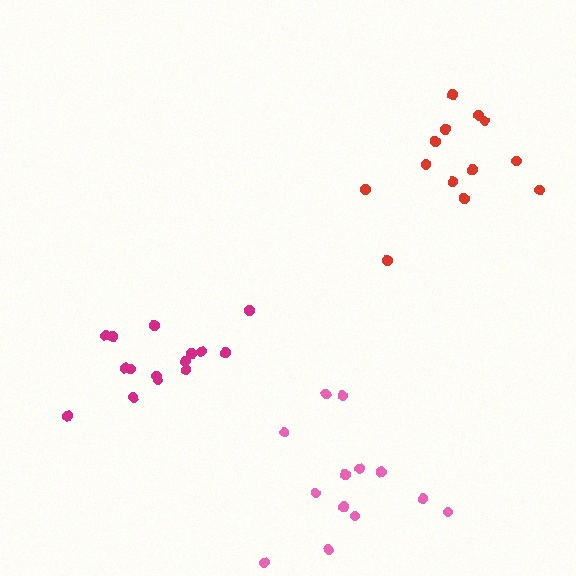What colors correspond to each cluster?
The clusters are colored: magenta, red, pink.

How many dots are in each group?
Group 1: 15 dots, Group 2: 13 dots, Group 3: 13 dots (41 total).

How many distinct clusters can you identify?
There are 3 distinct clusters.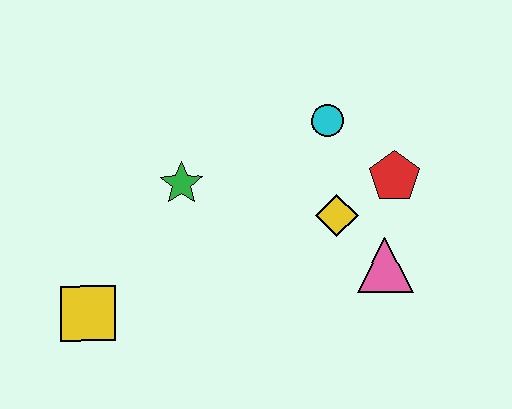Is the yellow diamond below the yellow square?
No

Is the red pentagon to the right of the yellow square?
Yes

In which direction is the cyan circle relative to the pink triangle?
The cyan circle is above the pink triangle.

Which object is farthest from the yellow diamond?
The yellow square is farthest from the yellow diamond.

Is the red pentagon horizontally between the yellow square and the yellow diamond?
No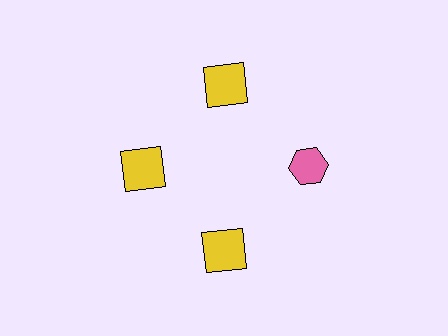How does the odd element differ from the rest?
It differs in both color (pink instead of yellow) and shape (hexagon instead of square).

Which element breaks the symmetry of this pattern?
The pink hexagon at roughly the 3 o'clock position breaks the symmetry. All other shapes are yellow squares.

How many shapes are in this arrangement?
There are 4 shapes arranged in a ring pattern.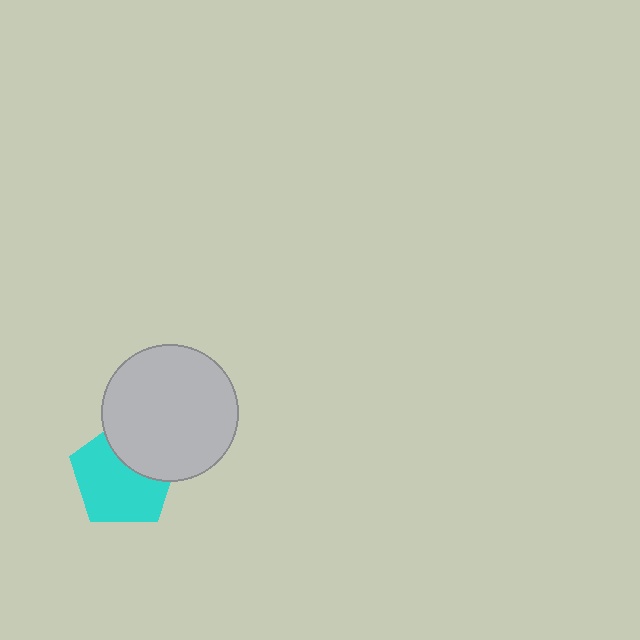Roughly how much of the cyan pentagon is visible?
Most of it is visible (roughly 66%).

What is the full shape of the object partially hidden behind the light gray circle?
The partially hidden object is a cyan pentagon.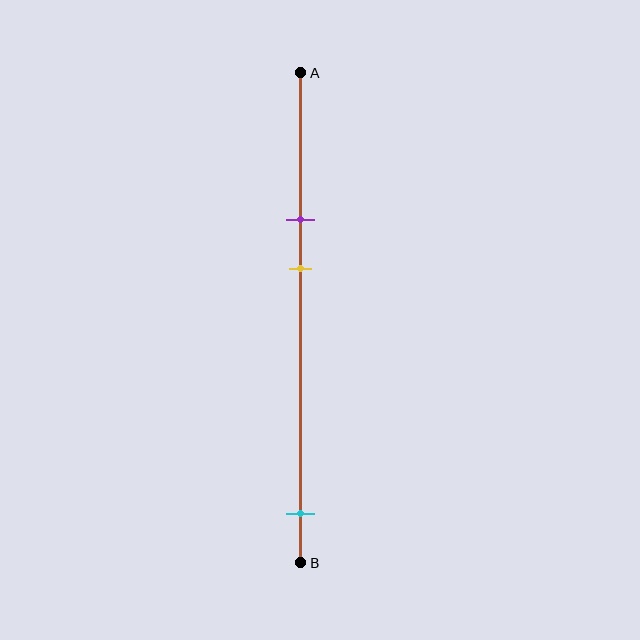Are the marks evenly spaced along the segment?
No, the marks are not evenly spaced.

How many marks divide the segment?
There are 3 marks dividing the segment.